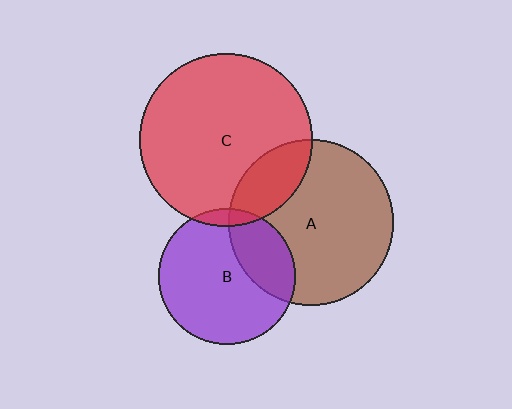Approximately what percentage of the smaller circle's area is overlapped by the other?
Approximately 5%.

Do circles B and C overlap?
Yes.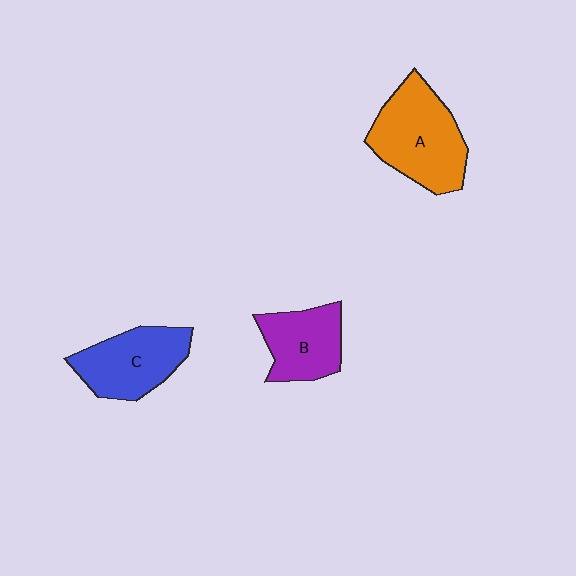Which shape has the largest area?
Shape A (orange).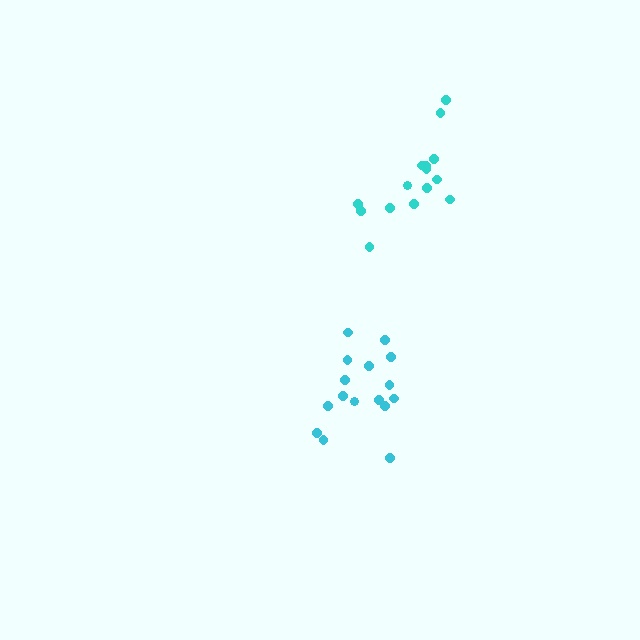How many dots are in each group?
Group 1: 16 dots, Group 2: 15 dots (31 total).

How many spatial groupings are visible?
There are 2 spatial groupings.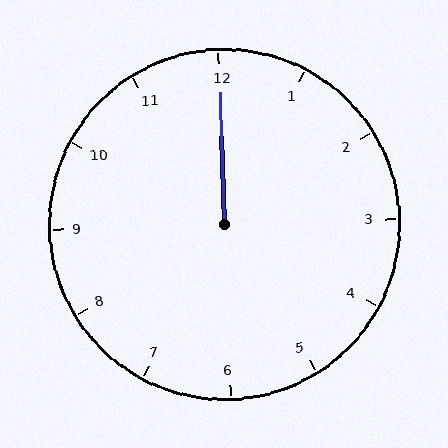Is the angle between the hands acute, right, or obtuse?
It is acute.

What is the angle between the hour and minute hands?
Approximately 0 degrees.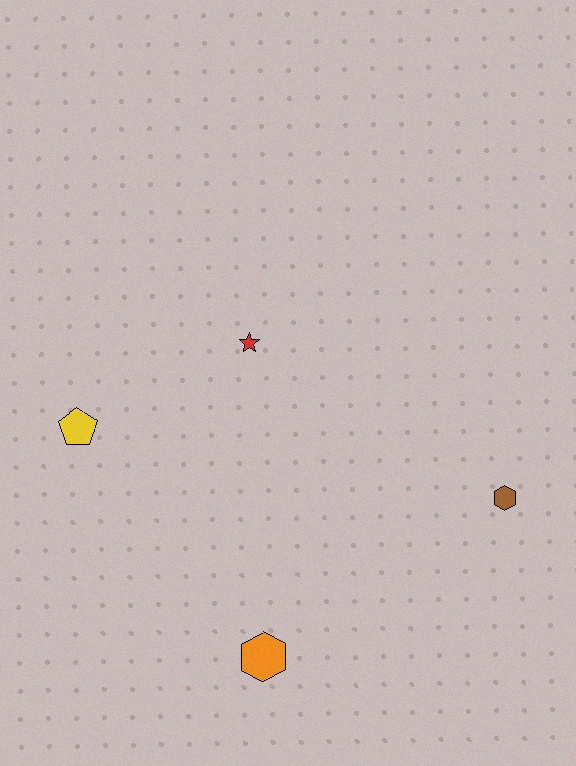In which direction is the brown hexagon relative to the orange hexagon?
The brown hexagon is to the right of the orange hexagon.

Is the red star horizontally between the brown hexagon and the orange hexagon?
No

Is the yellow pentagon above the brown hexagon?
Yes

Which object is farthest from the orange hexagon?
The red star is farthest from the orange hexagon.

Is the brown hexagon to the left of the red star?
No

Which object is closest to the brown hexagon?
The orange hexagon is closest to the brown hexagon.